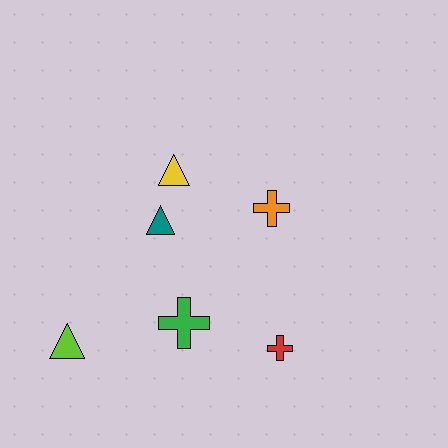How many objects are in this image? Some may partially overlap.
There are 6 objects.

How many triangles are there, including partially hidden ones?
There are 3 triangles.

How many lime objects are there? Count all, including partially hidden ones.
There is 1 lime object.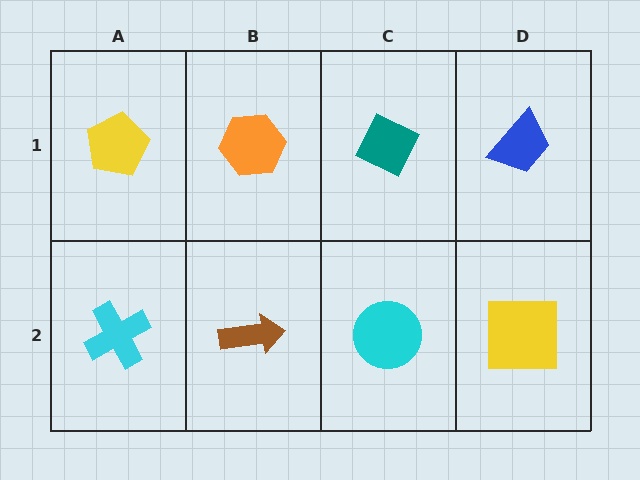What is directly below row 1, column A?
A cyan cross.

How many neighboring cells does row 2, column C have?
3.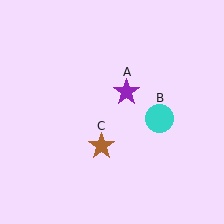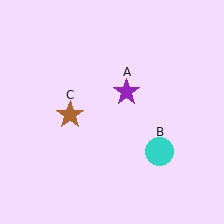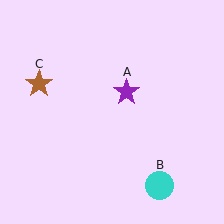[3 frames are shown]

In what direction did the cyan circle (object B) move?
The cyan circle (object B) moved down.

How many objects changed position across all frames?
2 objects changed position: cyan circle (object B), brown star (object C).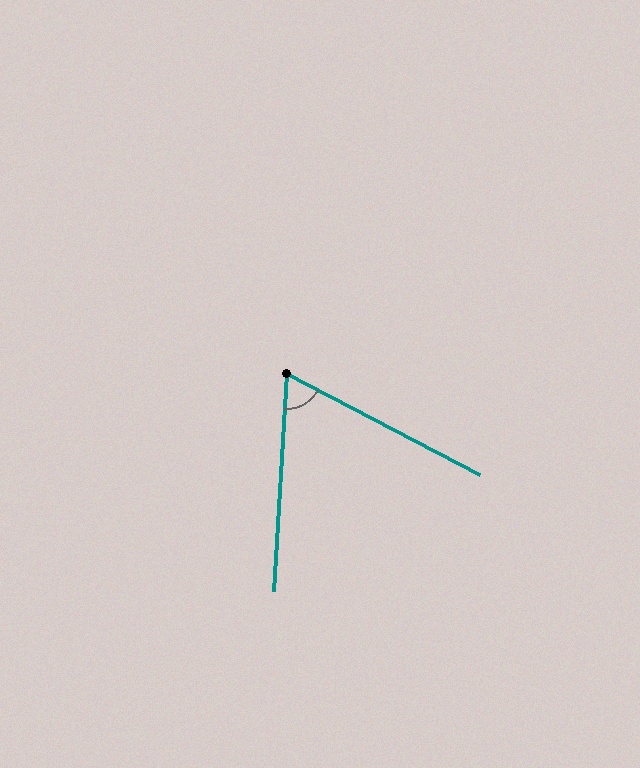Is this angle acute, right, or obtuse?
It is acute.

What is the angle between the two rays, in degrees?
Approximately 66 degrees.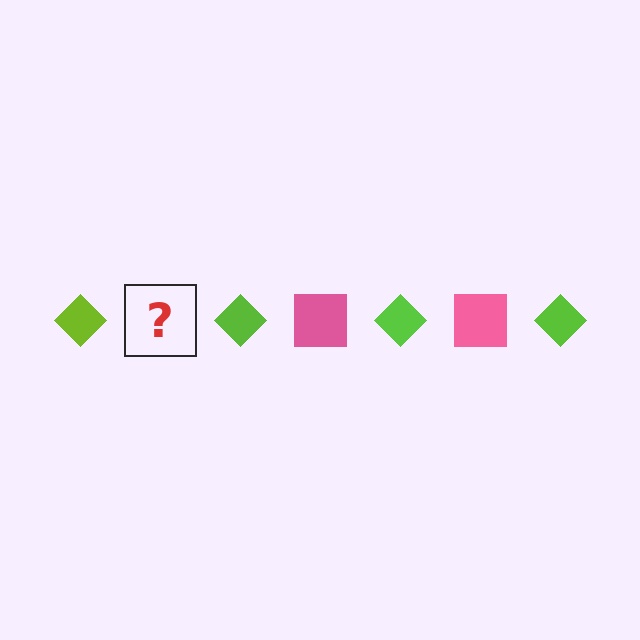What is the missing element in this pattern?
The missing element is a pink square.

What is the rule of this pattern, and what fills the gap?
The rule is that the pattern alternates between lime diamond and pink square. The gap should be filled with a pink square.